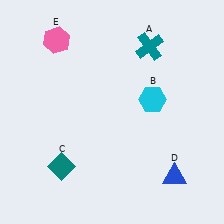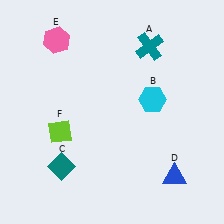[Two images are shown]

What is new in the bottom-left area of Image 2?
A lime diamond (F) was added in the bottom-left area of Image 2.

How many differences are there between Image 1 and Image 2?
There is 1 difference between the two images.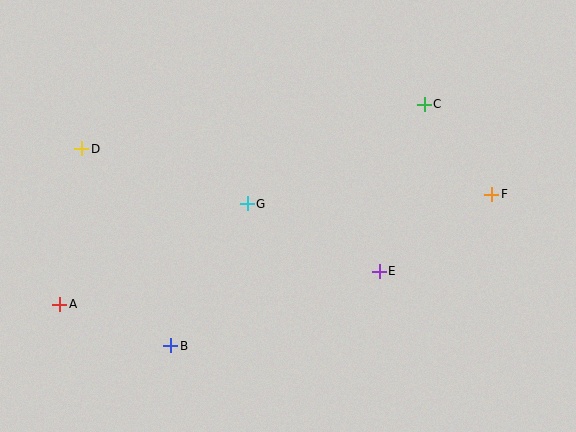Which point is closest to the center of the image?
Point G at (247, 204) is closest to the center.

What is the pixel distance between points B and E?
The distance between B and E is 222 pixels.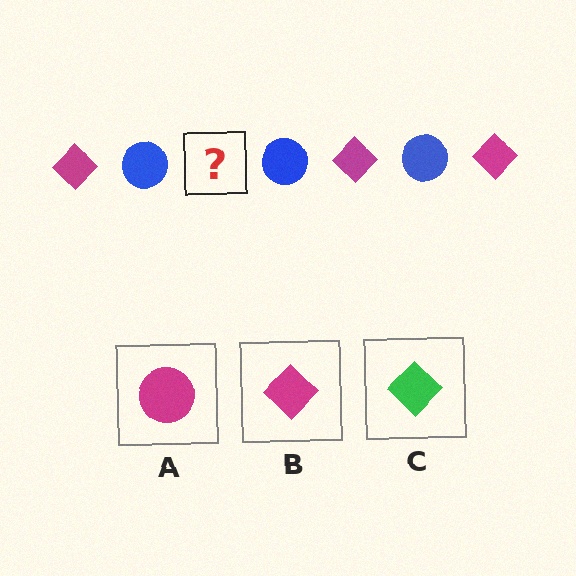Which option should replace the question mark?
Option B.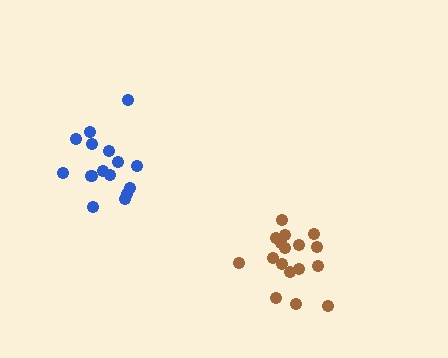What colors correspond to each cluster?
The clusters are colored: brown, blue.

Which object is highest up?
The blue cluster is topmost.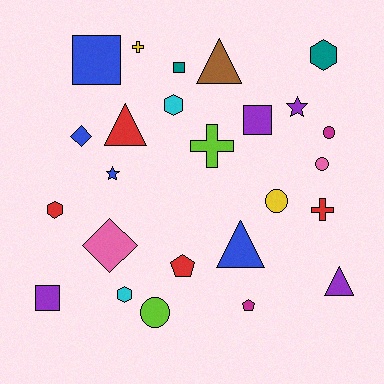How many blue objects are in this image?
There are 4 blue objects.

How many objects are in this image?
There are 25 objects.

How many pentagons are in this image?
There are 2 pentagons.